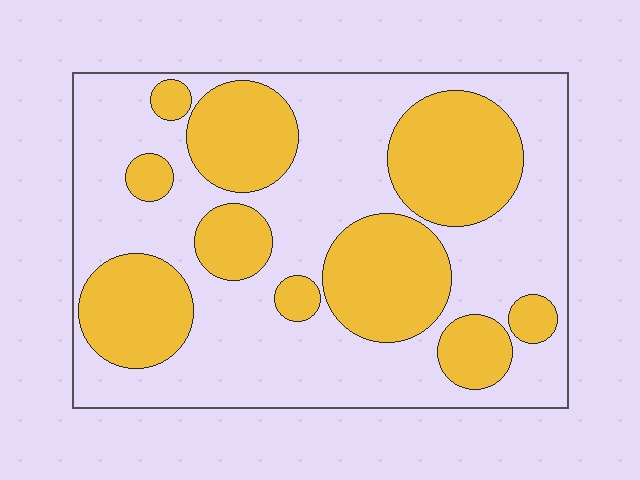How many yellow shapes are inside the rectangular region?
10.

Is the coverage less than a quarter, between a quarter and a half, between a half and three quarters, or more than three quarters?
Between a quarter and a half.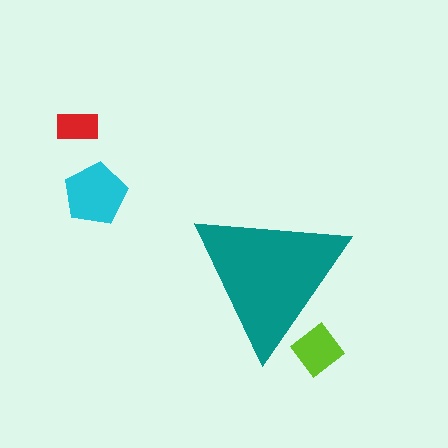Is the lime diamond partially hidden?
Yes, the lime diamond is partially hidden behind the teal triangle.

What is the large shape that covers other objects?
A teal triangle.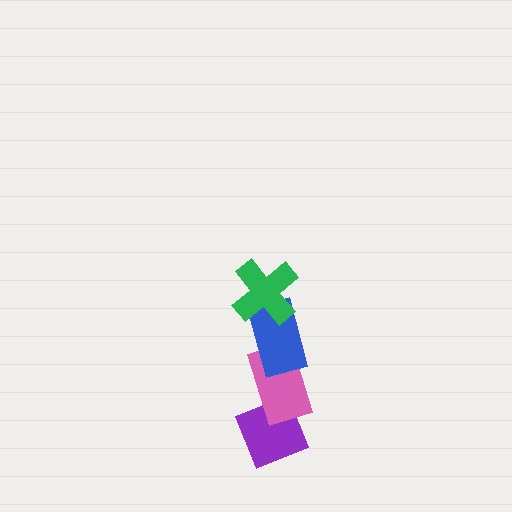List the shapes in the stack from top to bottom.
From top to bottom: the green cross, the blue rectangle, the pink rectangle, the purple diamond.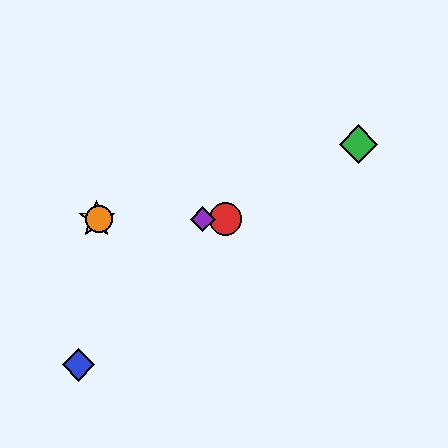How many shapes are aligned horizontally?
4 shapes (the red circle, the yellow star, the purple diamond, the orange circle) are aligned horizontally.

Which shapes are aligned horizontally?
The red circle, the yellow star, the purple diamond, the orange circle are aligned horizontally.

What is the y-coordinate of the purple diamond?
The purple diamond is at y≈219.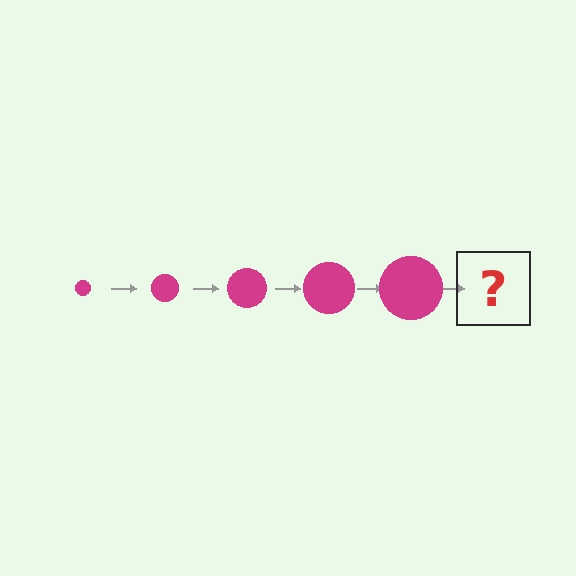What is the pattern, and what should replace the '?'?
The pattern is that the circle gets progressively larger each step. The '?' should be a magenta circle, larger than the previous one.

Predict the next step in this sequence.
The next step is a magenta circle, larger than the previous one.